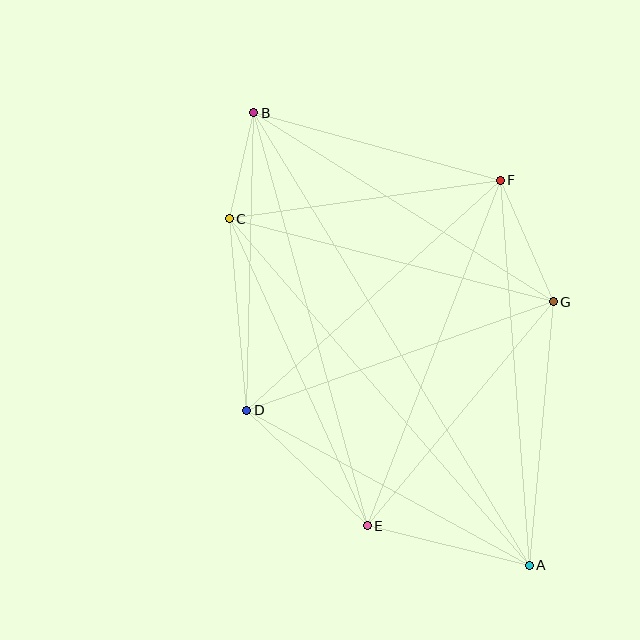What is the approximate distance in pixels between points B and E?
The distance between B and E is approximately 428 pixels.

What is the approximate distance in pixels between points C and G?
The distance between C and G is approximately 334 pixels.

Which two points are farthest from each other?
Points A and B are farthest from each other.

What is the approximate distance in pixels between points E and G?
The distance between E and G is approximately 291 pixels.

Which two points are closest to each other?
Points B and C are closest to each other.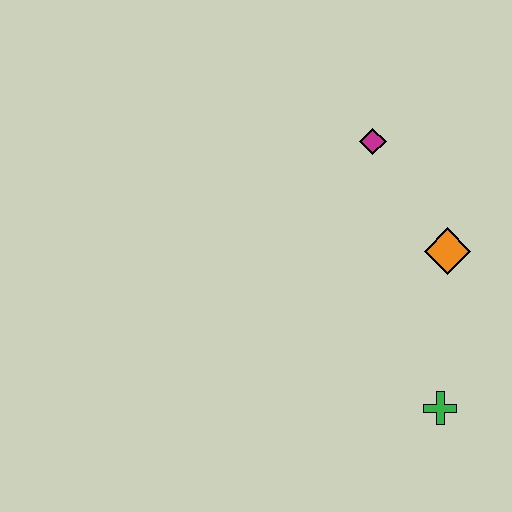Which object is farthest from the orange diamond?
The green cross is farthest from the orange diamond.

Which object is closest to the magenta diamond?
The orange diamond is closest to the magenta diamond.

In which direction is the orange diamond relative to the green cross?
The orange diamond is above the green cross.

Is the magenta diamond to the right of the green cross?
No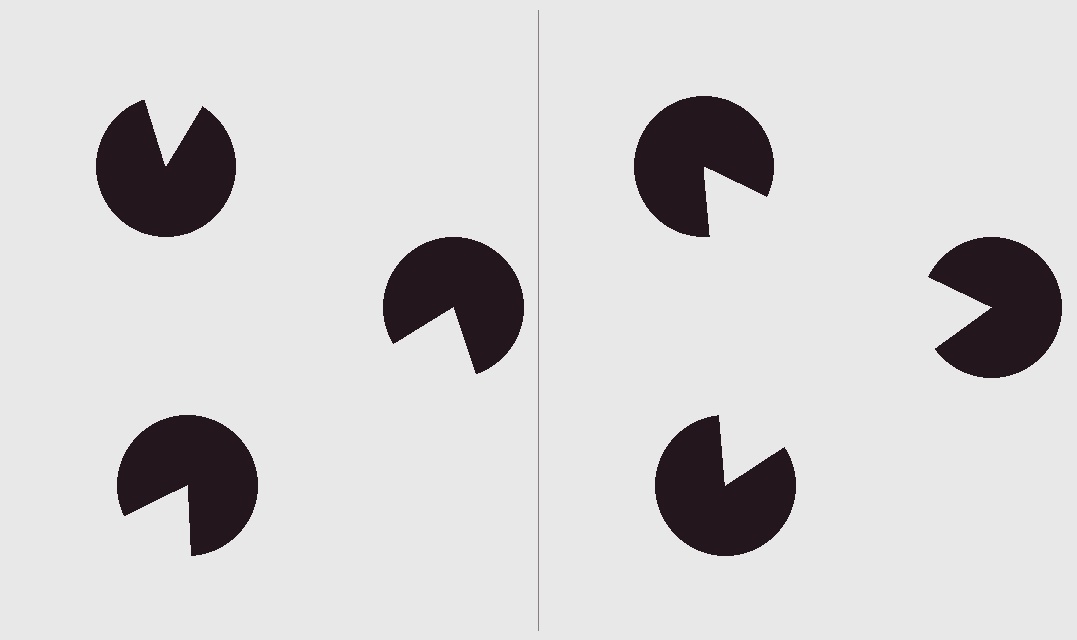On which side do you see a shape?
An illusory triangle appears on the right side. On the left side the wedge cuts are rotated, so no coherent shape forms.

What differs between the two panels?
The pac-man discs are positioned identically on both sides; only the wedge orientations differ. On the right they align to a triangle; on the left they are misaligned.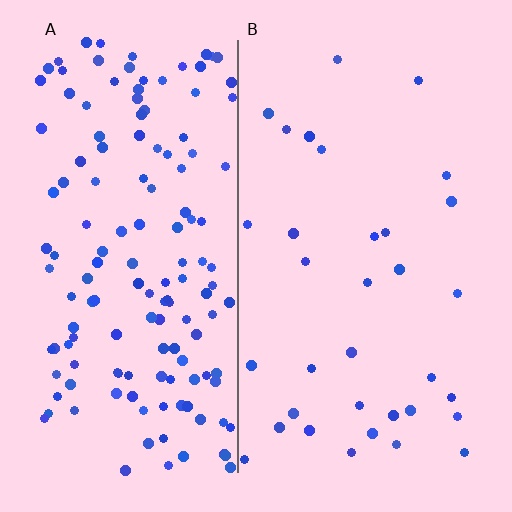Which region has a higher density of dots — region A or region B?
A (the left).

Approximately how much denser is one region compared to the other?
Approximately 4.3× — region A over region B.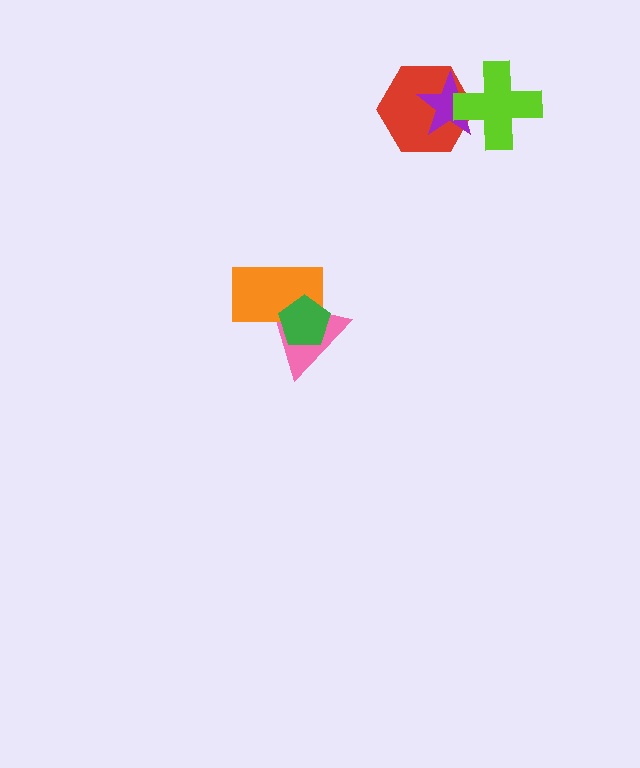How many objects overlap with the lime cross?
2 objects overlap with the lime cross.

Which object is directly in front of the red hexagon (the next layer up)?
The purple star is directly in front of the red hexagon.